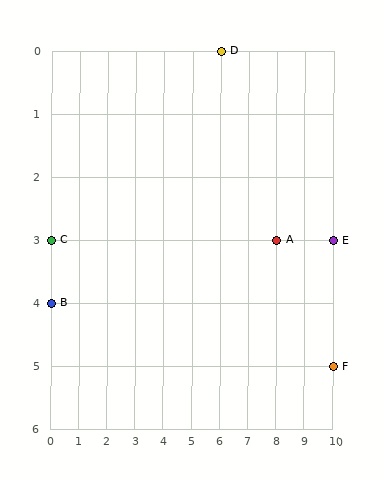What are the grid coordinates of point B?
Point B is at grid coordinates (0, 4).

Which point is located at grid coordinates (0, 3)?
Point C is at (0, 3).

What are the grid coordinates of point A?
Point A is at grid coordinates (8, 3).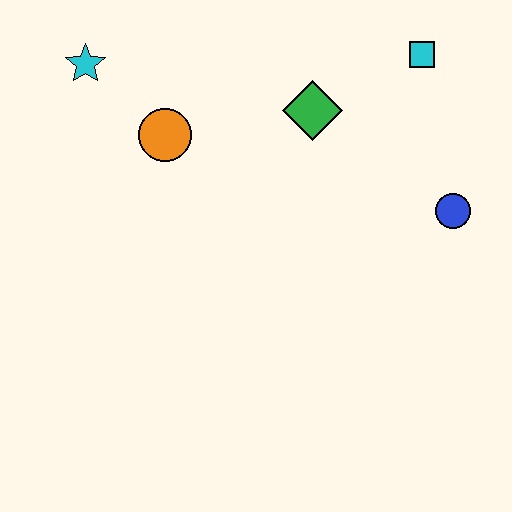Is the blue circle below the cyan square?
Yes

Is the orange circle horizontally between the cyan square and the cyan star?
Yes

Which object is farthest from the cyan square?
The cyan star is farthest from the cyan square.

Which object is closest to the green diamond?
The cyan square is closest to the green diamond.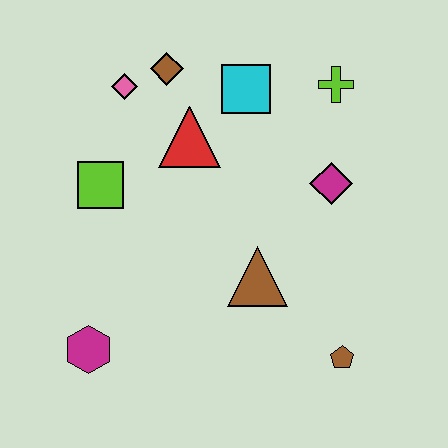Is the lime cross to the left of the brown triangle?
No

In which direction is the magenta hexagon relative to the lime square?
The magenta hexagon is below the lime square.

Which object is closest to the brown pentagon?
The brown triangle is closest to the brown pentagon.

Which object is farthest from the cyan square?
The magenta hexagon is farthest from the cyan square.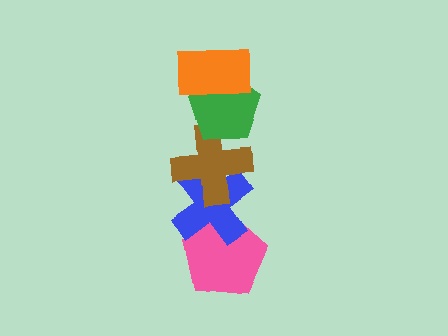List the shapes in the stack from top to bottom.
From top to bottom: the orange rectangle, the green pentagon, the brown cross, the blue cross, the pink pentagon.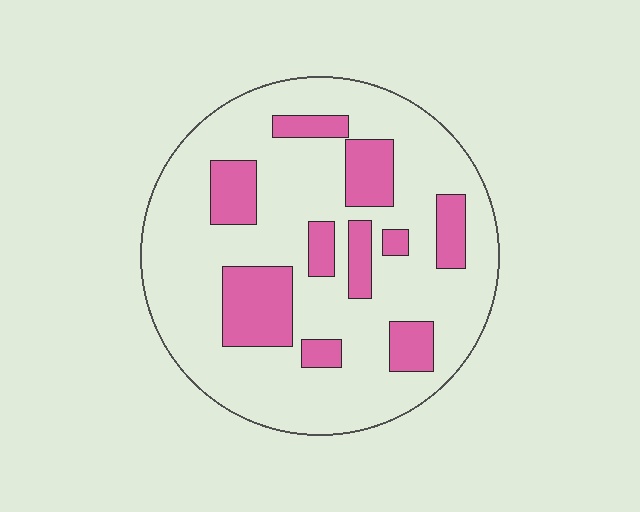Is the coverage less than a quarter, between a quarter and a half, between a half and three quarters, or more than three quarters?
Less than a quarter.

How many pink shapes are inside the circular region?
10.